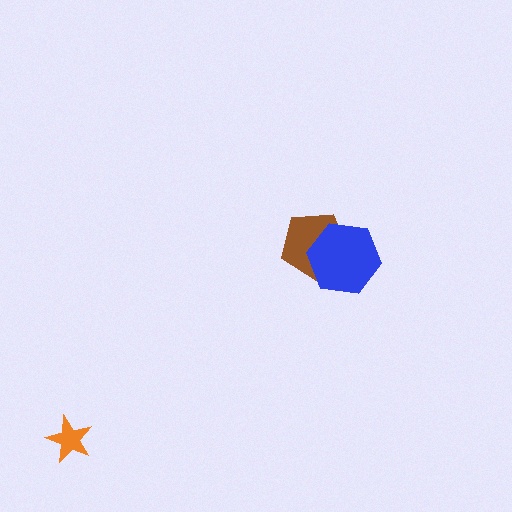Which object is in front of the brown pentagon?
The blue hexagon is in front of the brown pentagon.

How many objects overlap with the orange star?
0 objects overlap with the orange star.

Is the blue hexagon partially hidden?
No, no other shape covers it.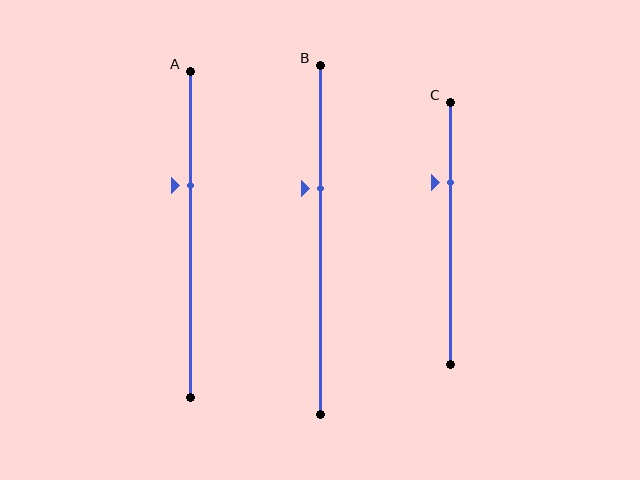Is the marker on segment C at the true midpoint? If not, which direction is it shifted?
No, the marker on segment C is shifted upward by about 19% of the segment length.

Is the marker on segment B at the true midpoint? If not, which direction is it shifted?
No, the marker on segment B is shifted upward by about 15% of the segment length.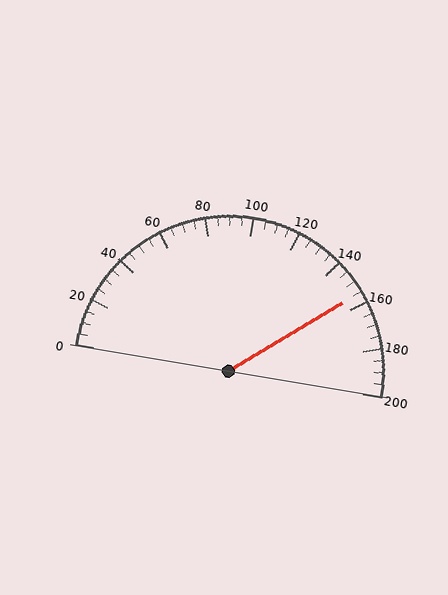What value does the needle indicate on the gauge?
The needle indicates approximately 155.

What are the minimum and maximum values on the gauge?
The gauge ranges from 0 to 200.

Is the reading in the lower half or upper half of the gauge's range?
The reading is in the upper half of the range (0 to 200).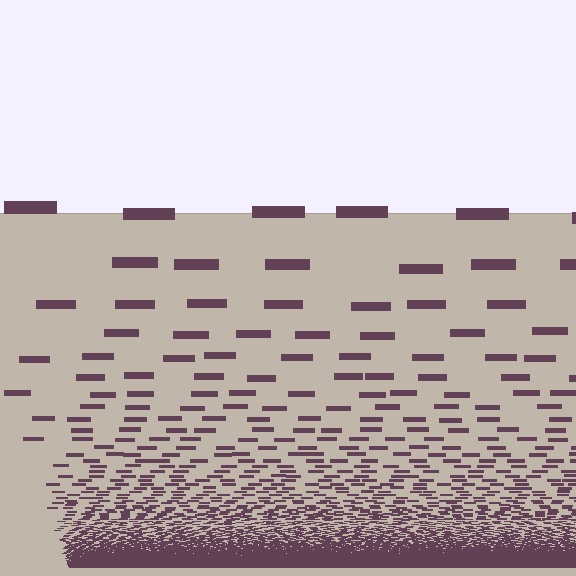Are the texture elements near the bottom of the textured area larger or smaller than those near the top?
Smaller. The gradient is inverted — elements near the bottom are smaller and denser.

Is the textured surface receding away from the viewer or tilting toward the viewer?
The surface appears to tilt toward the viewer. Texture elements get larger and sparser toward the top.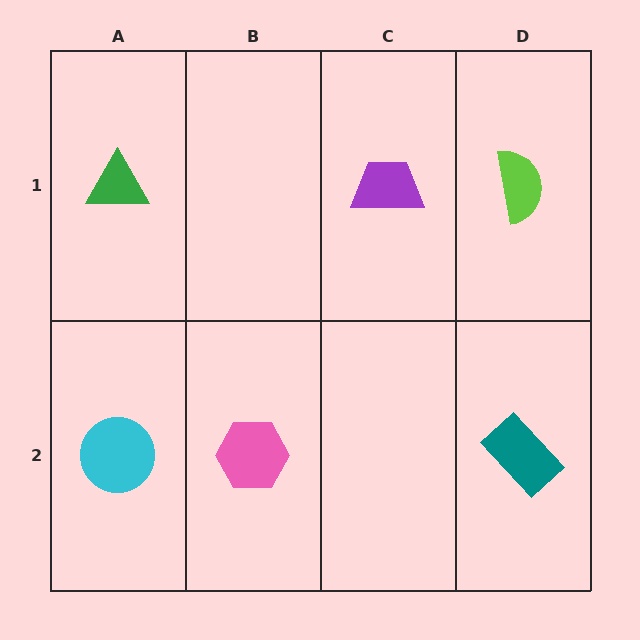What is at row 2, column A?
A cyan circle.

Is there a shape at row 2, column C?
No, that cell is empty.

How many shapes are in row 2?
3 shapes.